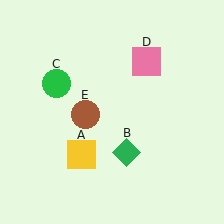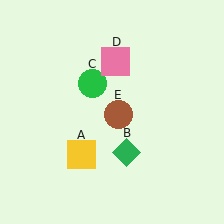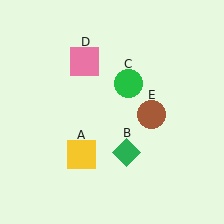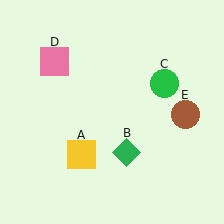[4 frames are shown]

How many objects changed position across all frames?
3 objects changed position: green circle (object C), pink square (object D), brown circle (object E).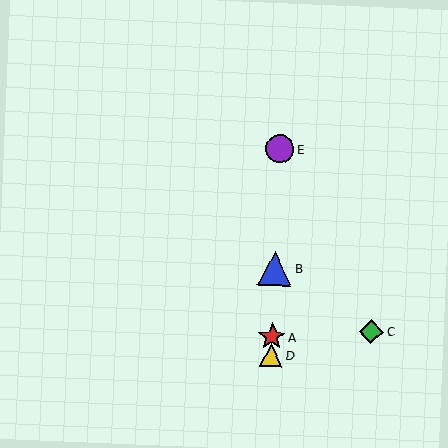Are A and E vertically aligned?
Yes, both are at x≈272.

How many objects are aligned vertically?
4 objects (A, B, D, E) are aligned vertically.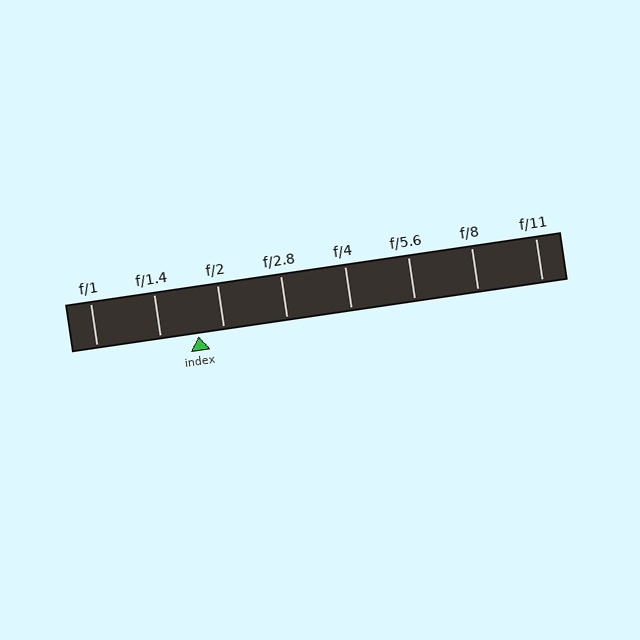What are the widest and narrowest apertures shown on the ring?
The widest aperture shown is f/1 and the narrowest is f/11.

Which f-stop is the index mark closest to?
The index mark is closest to f/2.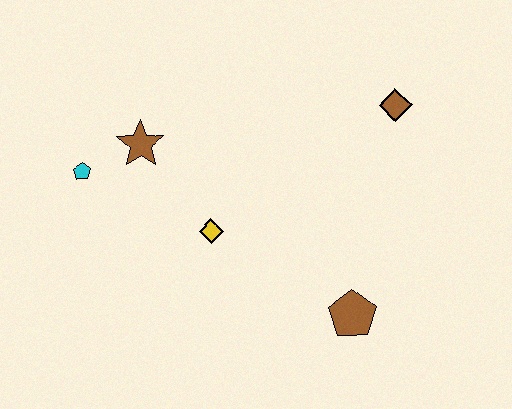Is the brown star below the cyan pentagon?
No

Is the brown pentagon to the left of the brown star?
No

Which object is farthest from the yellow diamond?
The brown diamond is farthest from the yellow diamond.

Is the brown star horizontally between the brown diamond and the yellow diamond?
No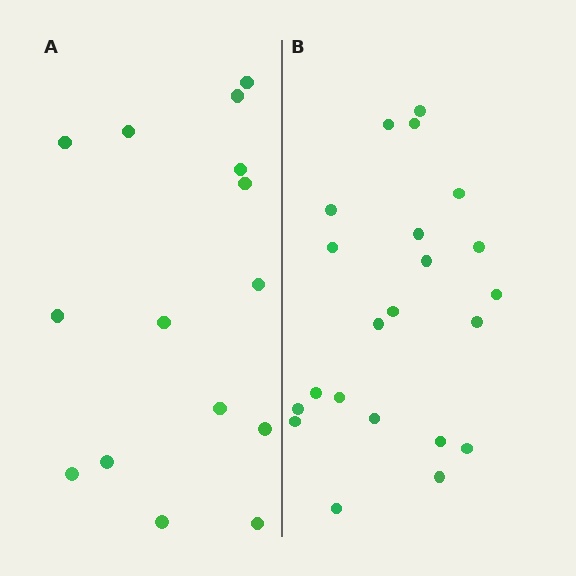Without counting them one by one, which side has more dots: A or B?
Region B (the right region) has more dots.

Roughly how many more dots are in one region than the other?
Region B has roughly 8 or so more dots than region A.